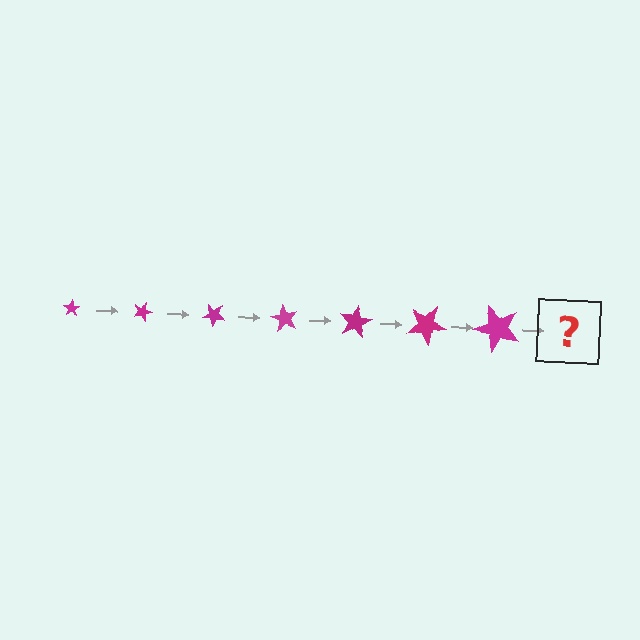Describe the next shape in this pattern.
It should be a star, larger than the previous one and rotated 140 degrees from the start.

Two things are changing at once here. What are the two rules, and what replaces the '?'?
The two rules are that the star grows larger each step and it rotates 20 degrees each step. The '?' should be a star, larger than the previous one and rotated 140 degrees from the start.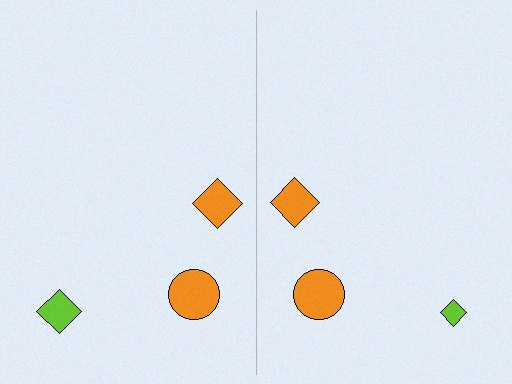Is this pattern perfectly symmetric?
No, the pattern is not perfectly symmetric. The lime diamond on the right side has a different size than its mirror counterpart.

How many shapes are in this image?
There are 6 shapes in this image.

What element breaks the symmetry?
The lime diamond on the right side has a different size than its mirror counterpart.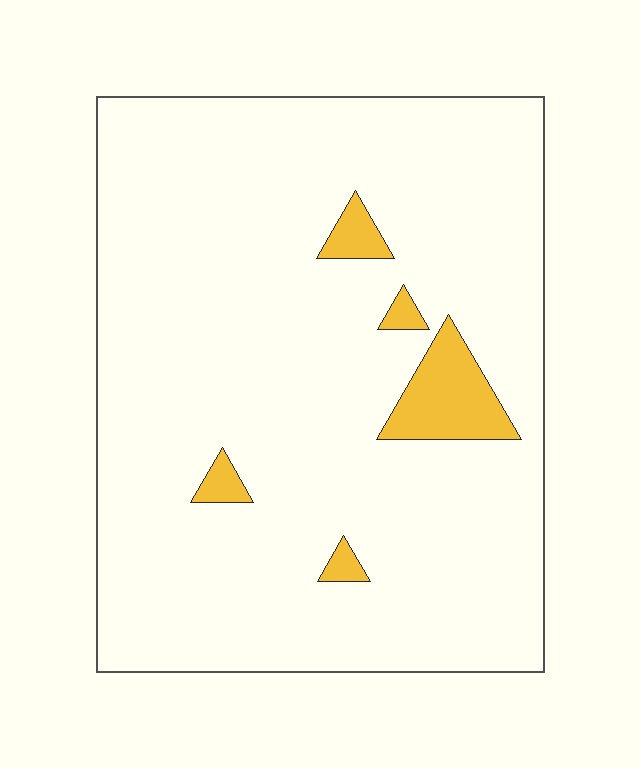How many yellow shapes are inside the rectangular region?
5.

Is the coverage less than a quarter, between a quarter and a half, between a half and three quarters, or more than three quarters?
Less than a quarter.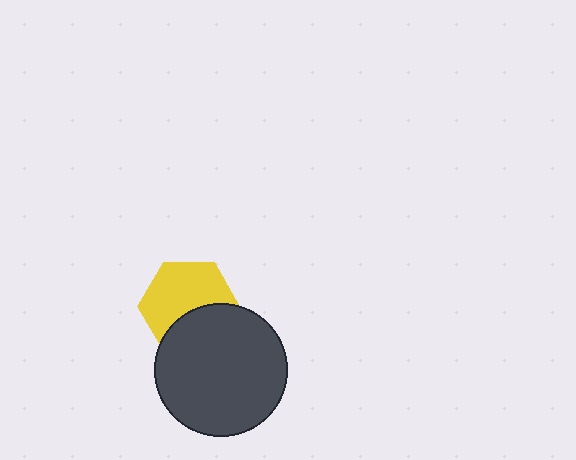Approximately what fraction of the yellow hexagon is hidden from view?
Roughly 37% of the yellow hexagon is hidden behind the dark gray circle.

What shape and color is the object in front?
The object in front is a dark gray circle.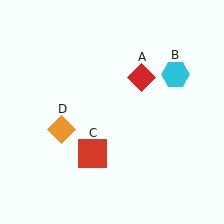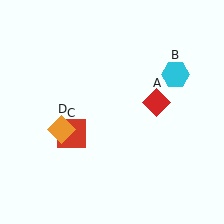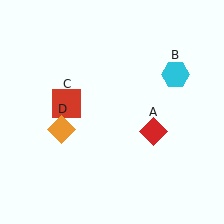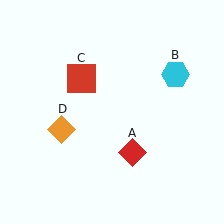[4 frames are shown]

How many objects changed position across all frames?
2 objects changed position: red diamond (object A), red square (object C).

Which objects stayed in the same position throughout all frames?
Cyan hexagon (object B) and orange diamond (object D) remained stationary.